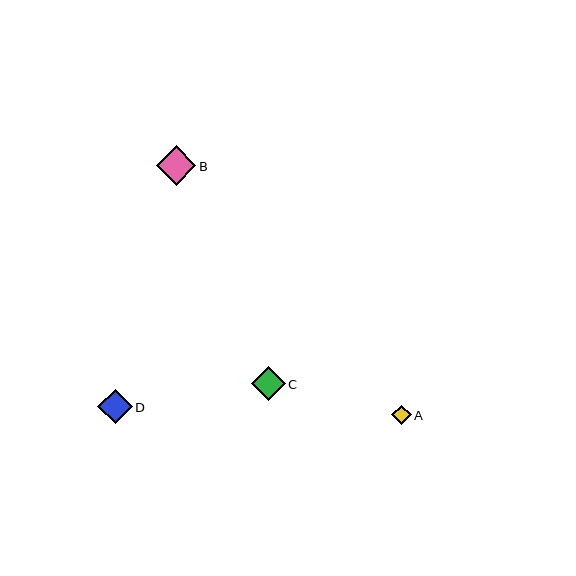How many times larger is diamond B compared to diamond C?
Diamond B is approximately 1.2 times the size of diamond C.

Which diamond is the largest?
Diamond B is the largest with a size of approximately 40 pixels.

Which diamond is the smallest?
Diamond A is the smallest with a size of approximately 20 pixels.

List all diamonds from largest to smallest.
From largest to smallest: B, D, C, A.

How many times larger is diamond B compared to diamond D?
Diamond B is approximately 1.1 times the size of diamond D.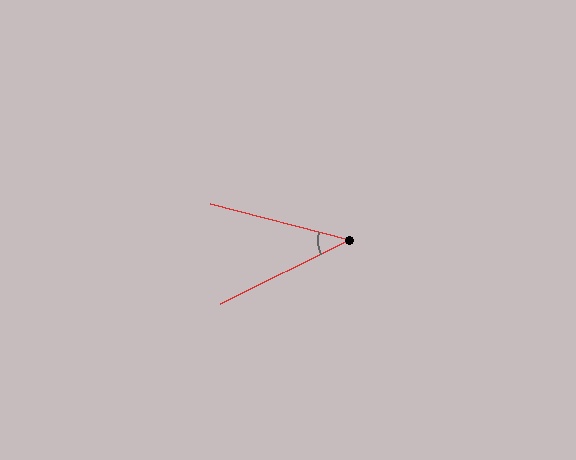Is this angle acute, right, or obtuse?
It is acute.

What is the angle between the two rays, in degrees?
Approximately 41 degrees.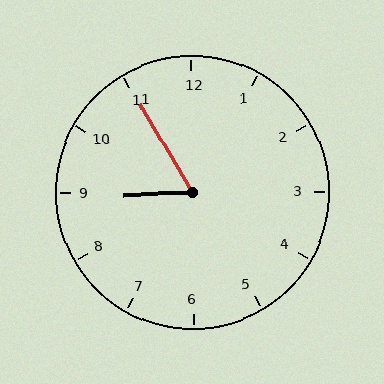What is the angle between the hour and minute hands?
Approximately 62 degrees.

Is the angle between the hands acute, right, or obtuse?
It is acute.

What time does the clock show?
8:55.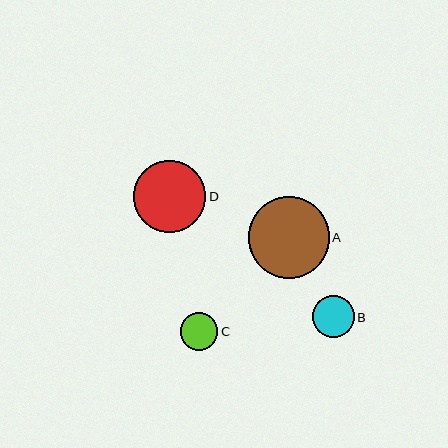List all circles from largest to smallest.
From largest to smallest: A, D, B, C.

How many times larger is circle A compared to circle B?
Circle A is approximately 2.0 times the size of circle B.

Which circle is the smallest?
Circle C is the smallest with a size of approximately 38 pixels.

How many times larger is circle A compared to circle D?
Circle A is approximately 1.1 times the size of circle D.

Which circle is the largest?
Circle A is the largest with a size of approximately 81 pixels.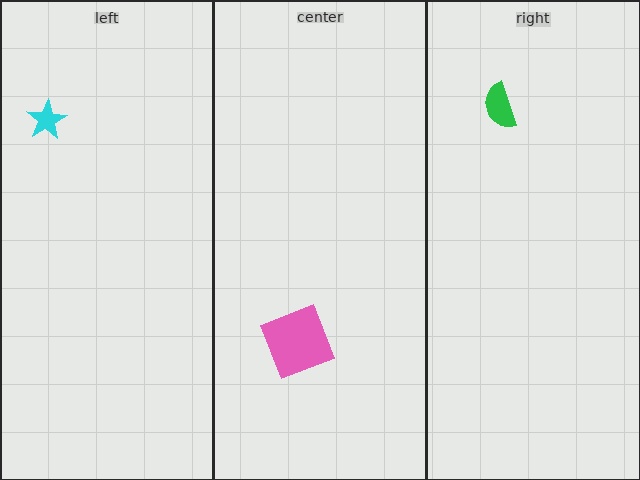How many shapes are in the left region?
1.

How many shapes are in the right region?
1.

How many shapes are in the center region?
1.